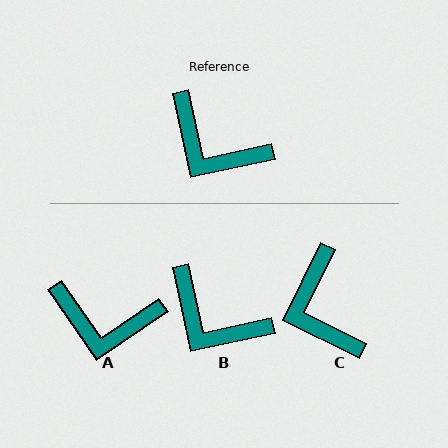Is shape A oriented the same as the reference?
No, it is off by about 22 degrees.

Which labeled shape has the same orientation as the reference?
B.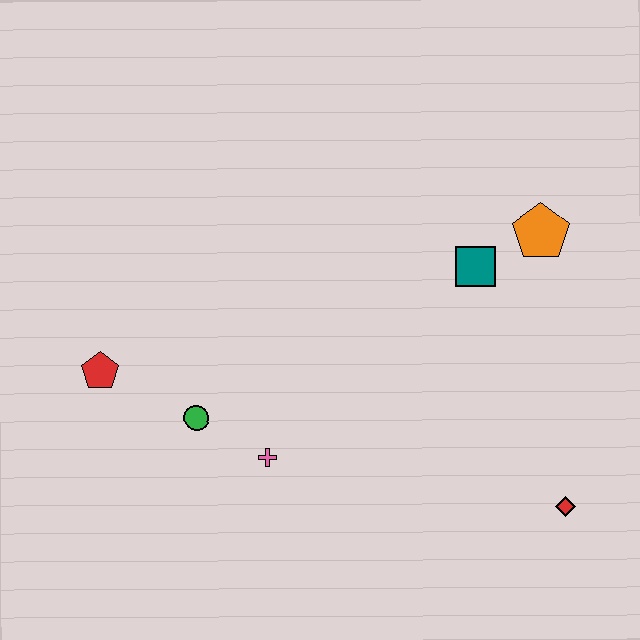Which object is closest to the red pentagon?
The green circle is closest to the red pentagon.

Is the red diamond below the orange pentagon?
Yes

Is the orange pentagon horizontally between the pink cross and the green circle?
No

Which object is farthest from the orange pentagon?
The red pentagon is farthest from the orange pentagon.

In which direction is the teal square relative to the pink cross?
The teal square is to the right of the pink cross.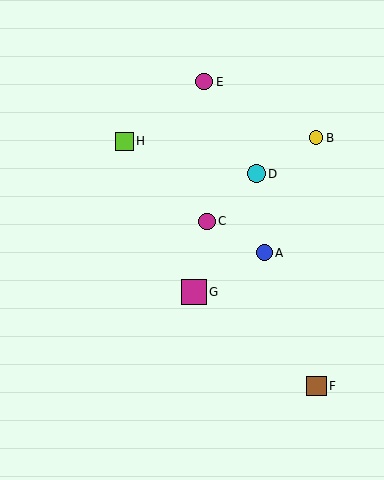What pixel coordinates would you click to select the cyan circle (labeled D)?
Click at (256, 174) to select the cyan circle D.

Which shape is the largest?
The magenta square (labeled G) is the largest.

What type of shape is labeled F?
Shape F is a brown square.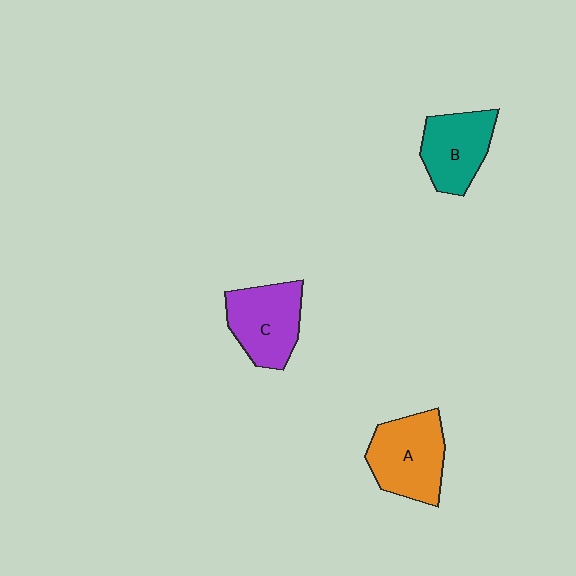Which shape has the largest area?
Shape A (orange).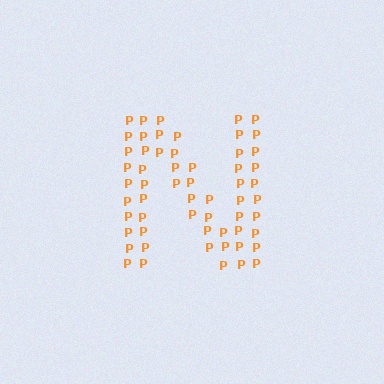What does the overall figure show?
The overall figure shows the letter N.